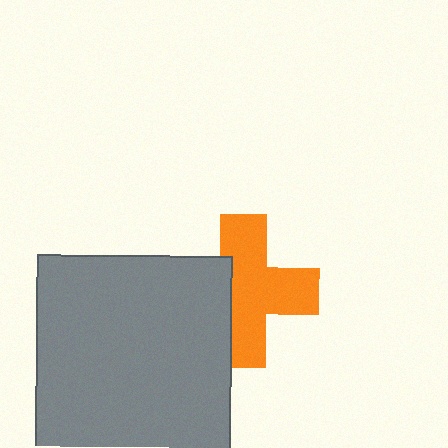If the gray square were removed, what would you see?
You would see the complete orange cross.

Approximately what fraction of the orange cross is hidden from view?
Roughly 33% of the orange cross is hidden behind the gray square.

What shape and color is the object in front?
The object in front is a gray square.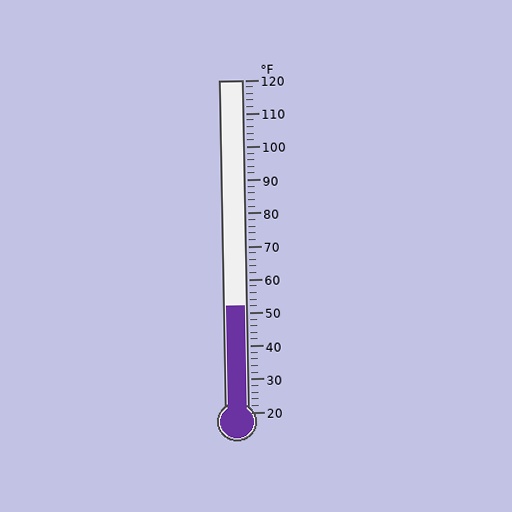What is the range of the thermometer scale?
The thermometer scale ranges from 20°F to 120°F.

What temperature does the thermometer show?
The thermometer shows approximately 52°F.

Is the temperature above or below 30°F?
The temperature is above 30°F.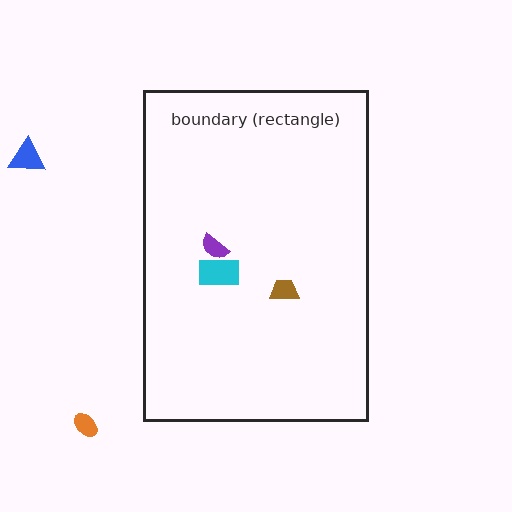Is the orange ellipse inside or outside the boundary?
Outside.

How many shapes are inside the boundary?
3 inside, 2 outside.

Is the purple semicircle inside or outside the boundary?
Inside.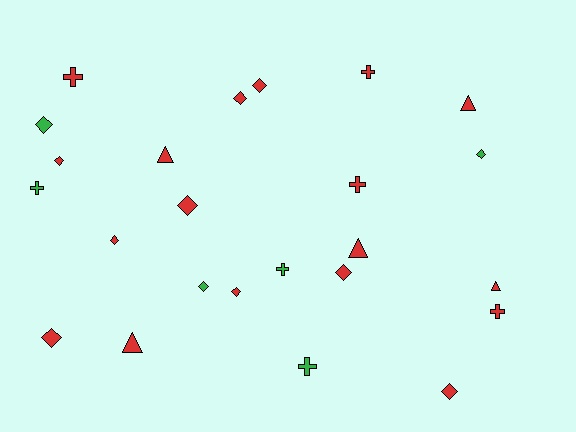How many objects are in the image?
There are 24 objects.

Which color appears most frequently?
Red, with 18 objects.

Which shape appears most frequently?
Diamond, with 12 objects.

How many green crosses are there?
There are 3 green crosses.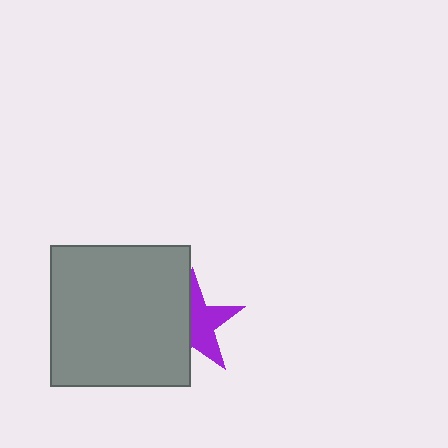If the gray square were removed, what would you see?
You would see the complete purple star.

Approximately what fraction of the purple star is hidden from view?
Roughly 48% of the purple star is hidden behind the gray square.